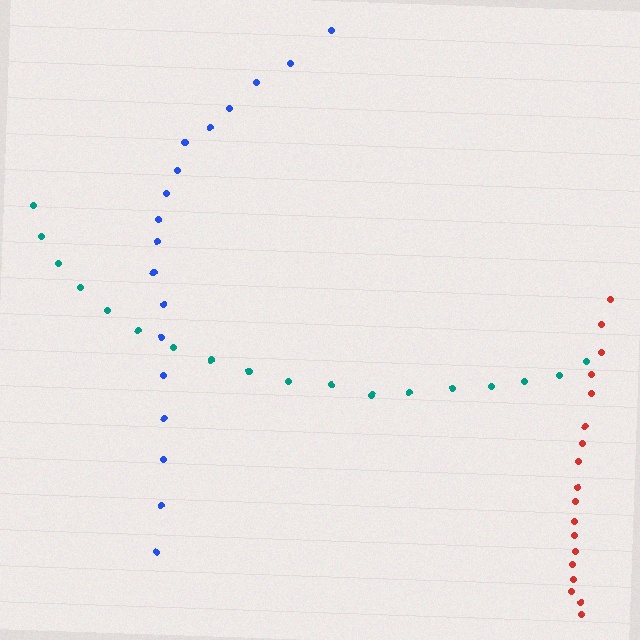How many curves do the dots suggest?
There are 3 distinct paths.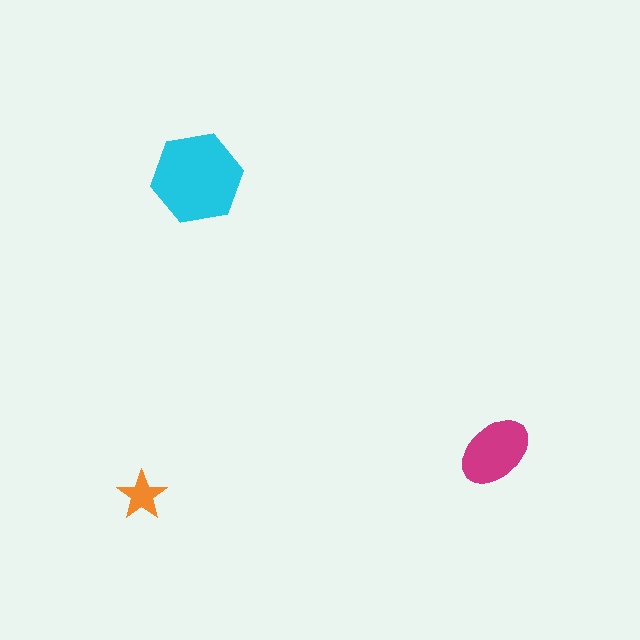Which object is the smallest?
The orange star.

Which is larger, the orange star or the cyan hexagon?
The cyan hexagon.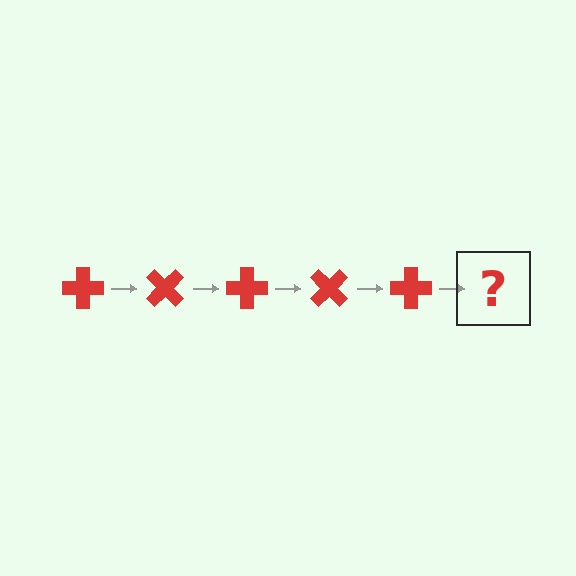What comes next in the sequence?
The next element should be a red cross rotated 225 degrees.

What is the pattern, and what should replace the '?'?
The pattern is that the cross rotates 45 degrees each step. The '?' should be a red cross rotated 225 degrees.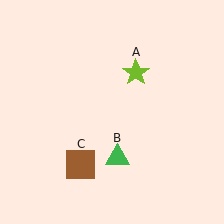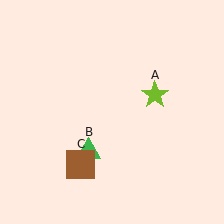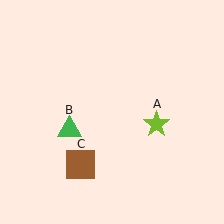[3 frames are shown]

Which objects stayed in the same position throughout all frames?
Brown square (object C) remained stationary.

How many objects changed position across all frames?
2 objects changed position: lime star (object A), green triangle (object B).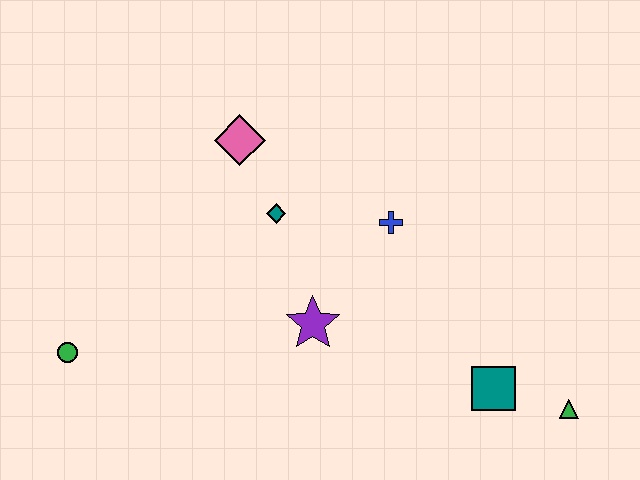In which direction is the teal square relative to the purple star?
The teal square is to the right of the purple star.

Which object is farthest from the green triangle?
The green circle is farthest from the green triangle.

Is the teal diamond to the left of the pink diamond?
No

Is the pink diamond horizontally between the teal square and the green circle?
Yes